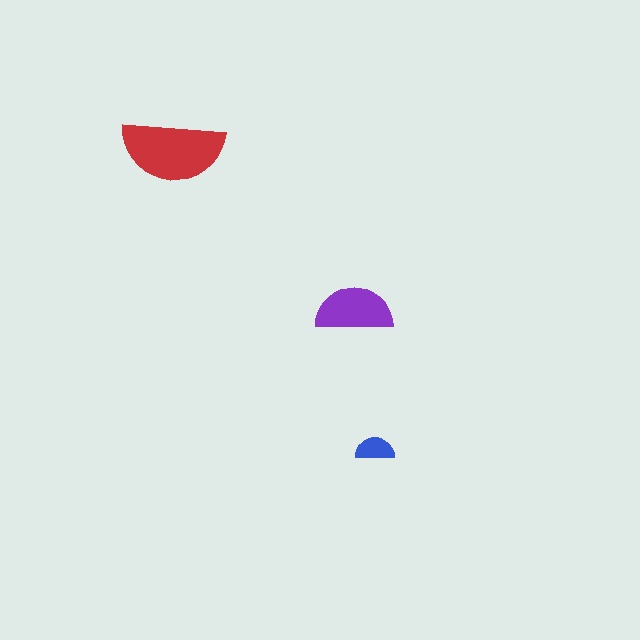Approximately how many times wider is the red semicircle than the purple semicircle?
About 1.5 times wider.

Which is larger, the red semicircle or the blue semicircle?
The red one.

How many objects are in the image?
There are 3 objects in the image.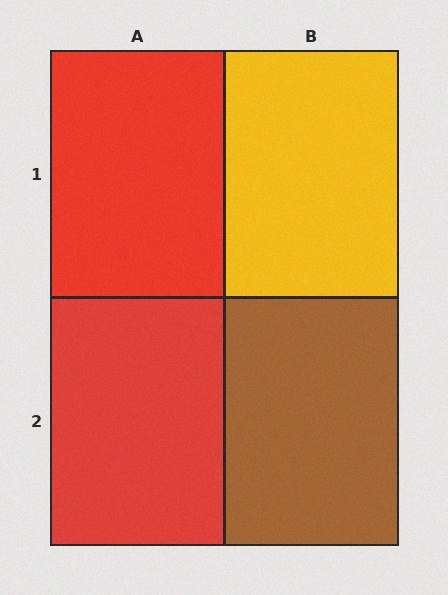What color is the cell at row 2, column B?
Brown.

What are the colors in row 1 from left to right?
Red, yellow.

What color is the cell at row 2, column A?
Red.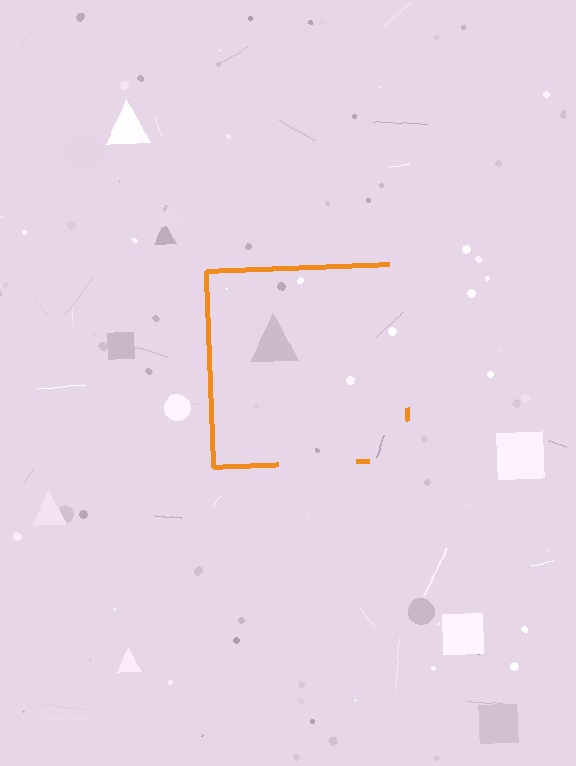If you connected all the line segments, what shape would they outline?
They would outline a square.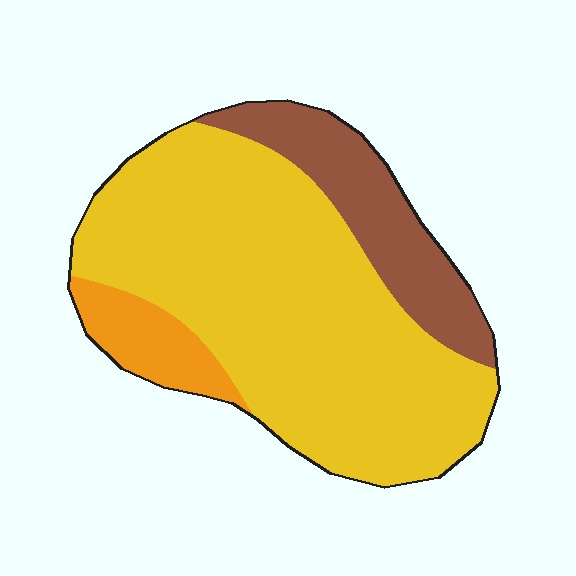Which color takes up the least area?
Orange, at roughly 10%.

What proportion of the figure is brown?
Brown covers 20% of the figure.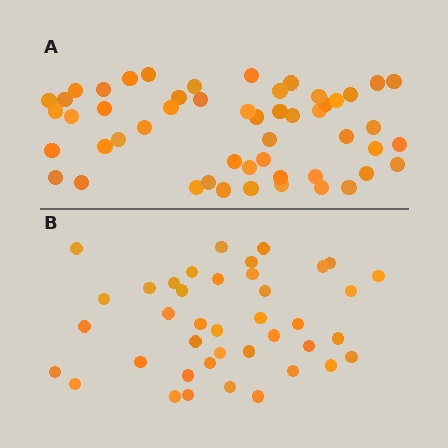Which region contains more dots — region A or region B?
Region A (the top region) has more dots.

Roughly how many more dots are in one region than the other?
Region A has roughly 12 or so more dots than region B.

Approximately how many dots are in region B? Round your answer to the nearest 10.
About 40 dots.